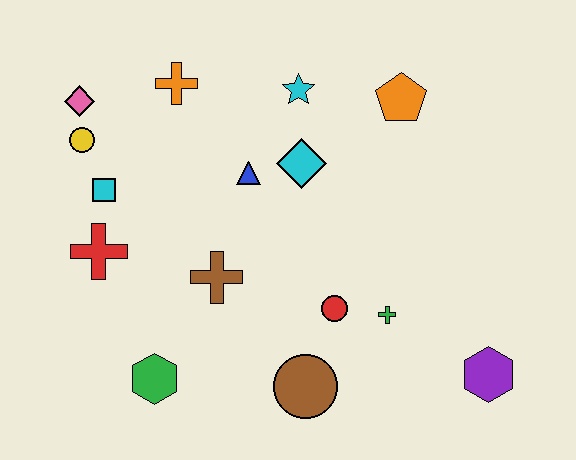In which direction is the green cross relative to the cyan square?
The green cross is to the right of the cyan square.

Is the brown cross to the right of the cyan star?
No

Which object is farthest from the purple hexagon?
The pink diamond is farthest from the purple hexagon.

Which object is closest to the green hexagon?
The brown cross is closest to the green hexagon.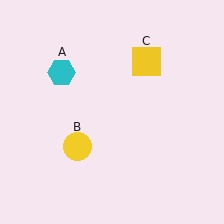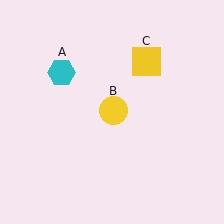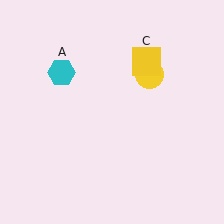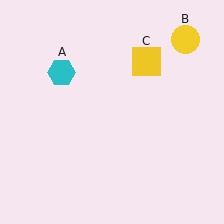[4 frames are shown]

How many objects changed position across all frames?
1 object changed position: yellow circle (object B).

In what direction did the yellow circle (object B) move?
The yellow circle (object B) moved up and to the right.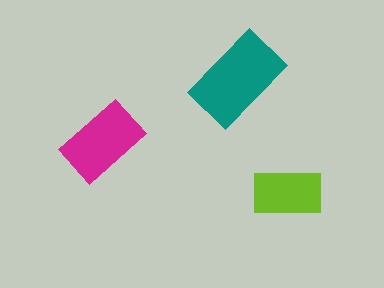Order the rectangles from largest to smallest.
the teal one, the magenta one, the lime one.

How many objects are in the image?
There are 3 objects in the image.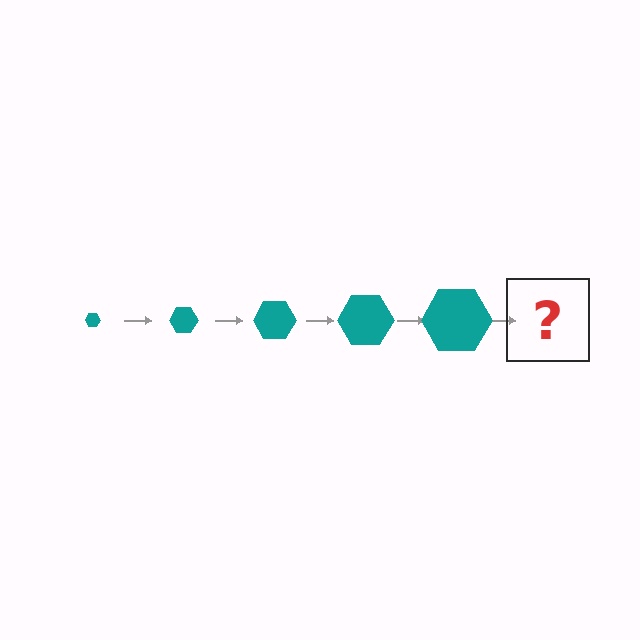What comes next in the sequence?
The next element should be a teal hexagon, larger than the previous one.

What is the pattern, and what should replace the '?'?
The pattern is that the hexagon gets progressively larger each step. The '?' should be a teal hexagon, larger than the previous one.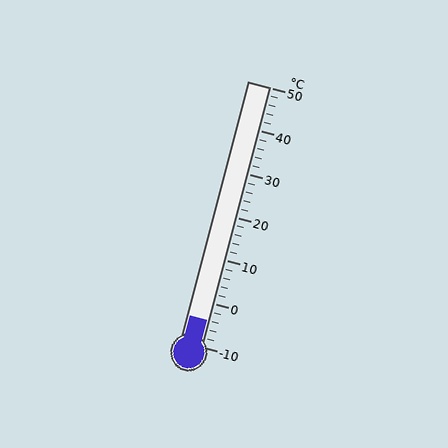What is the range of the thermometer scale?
The thermometer scale ranges from -10°C to 50°C.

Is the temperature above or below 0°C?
The temperature is below 0°C.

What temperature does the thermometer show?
The thermometer shows approximately -4°C.